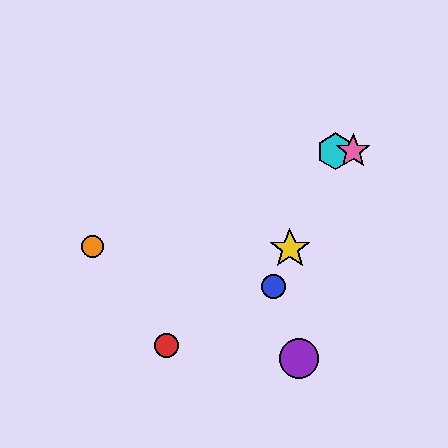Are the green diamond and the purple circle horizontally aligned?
No, the green diamond is at y≈151 and the purple circle is at y≈359.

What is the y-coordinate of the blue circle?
The blue circle is at y≈286.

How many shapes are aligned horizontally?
3 shapes (the green diamond, the cyan hexagon, the pink star) are aligned horizontally.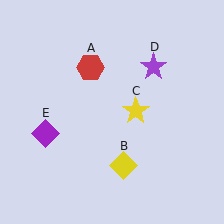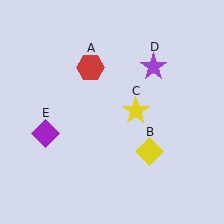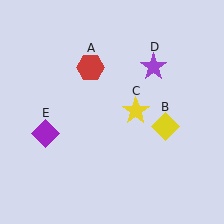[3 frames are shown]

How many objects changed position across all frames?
1 object changed position: yellow diamond (object B).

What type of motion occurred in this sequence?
The yellow diamond (object B) rotated counterclockwise around the center of the scene.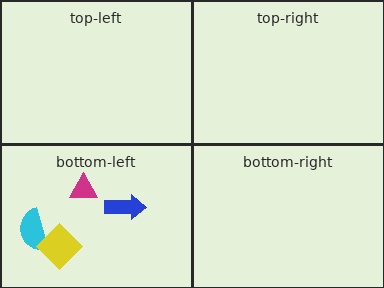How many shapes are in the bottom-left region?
4.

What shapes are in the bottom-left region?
The blue arrow, the cyan semicircle, the yellow diamond, the magenta triangle.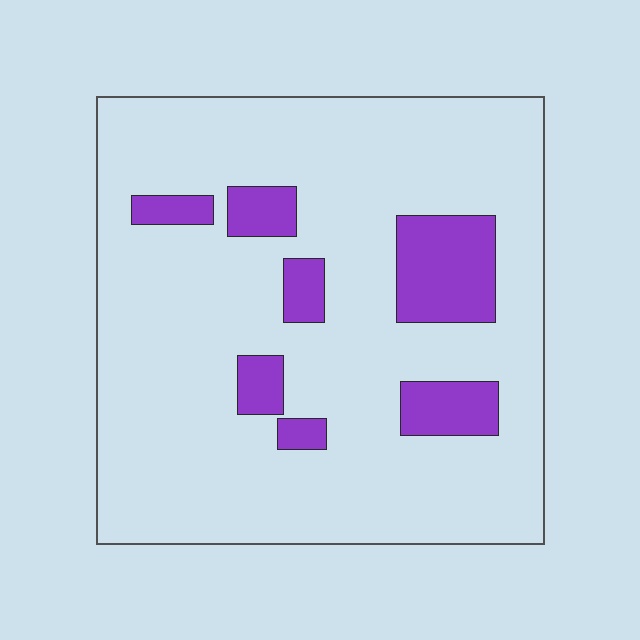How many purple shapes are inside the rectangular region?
7.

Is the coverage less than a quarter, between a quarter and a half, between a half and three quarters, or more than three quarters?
Less than a quarter.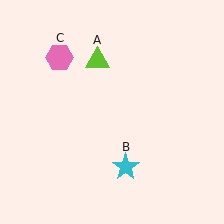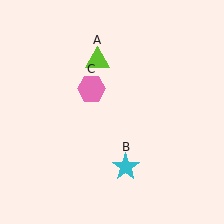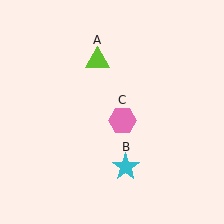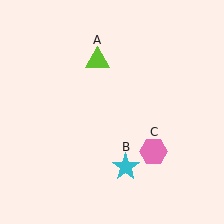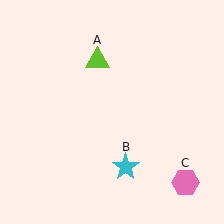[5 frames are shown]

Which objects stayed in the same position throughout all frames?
Lime triangle (object A) and cyan star (object B) remained stationary.